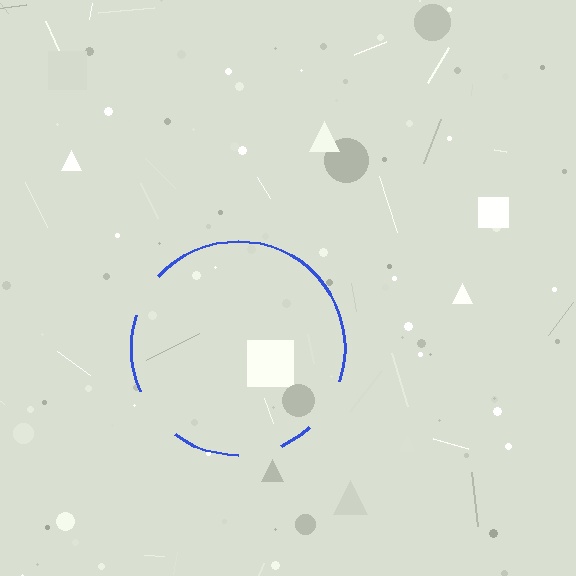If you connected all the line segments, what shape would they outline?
They would outline a circle.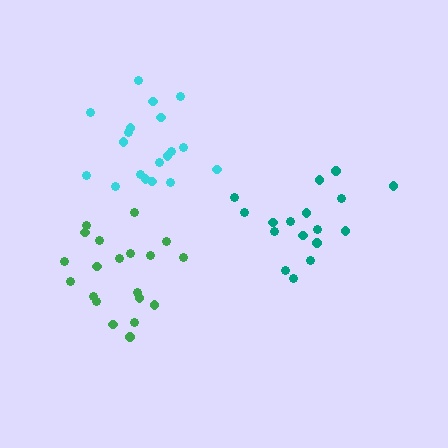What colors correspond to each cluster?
The clusters are colored: green, teal, cyan.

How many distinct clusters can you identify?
There are 3 distinct clusters.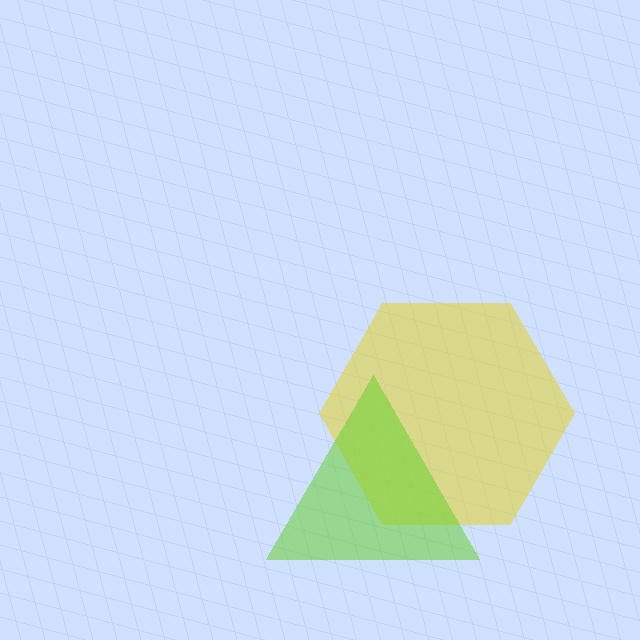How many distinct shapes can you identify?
There are 2 distinct shapes: a yellow hexagon, a lime triangle.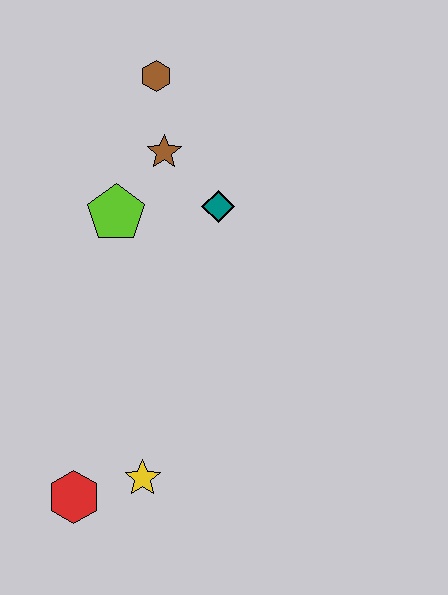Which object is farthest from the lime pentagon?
The red hexagon is farthest from the lime pentagon.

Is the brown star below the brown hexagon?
Yes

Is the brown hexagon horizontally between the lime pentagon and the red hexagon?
No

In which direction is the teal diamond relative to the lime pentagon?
The teal diamond is to the right of the lime pentagon.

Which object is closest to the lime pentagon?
The brown star is closest to the lime pentagon.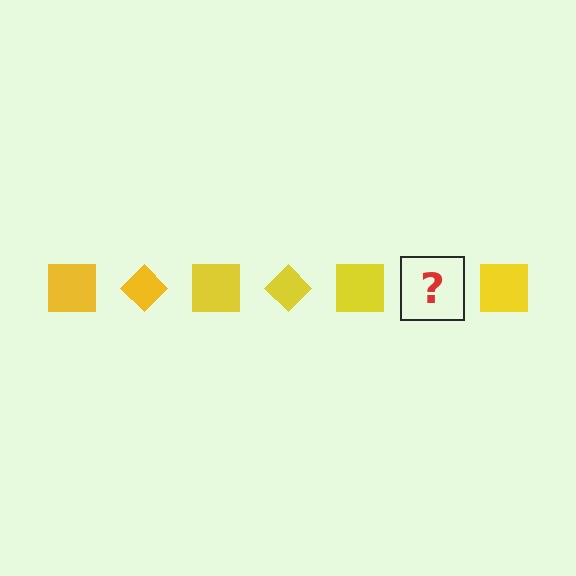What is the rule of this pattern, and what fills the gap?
The rule is that the pattern cycles through square, diamond shapes in yellow. The gap should be filled with a yellow diamond.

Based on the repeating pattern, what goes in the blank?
The blank should be a yellow diamond.